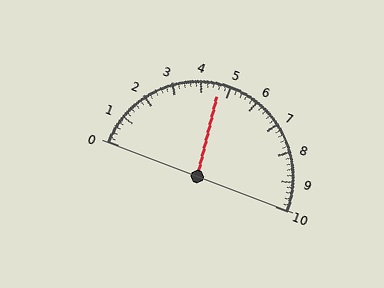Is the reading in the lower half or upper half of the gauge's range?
The reading is in the lower half of the range (0 to 10).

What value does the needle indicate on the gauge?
The needle indicates approximately 4.6.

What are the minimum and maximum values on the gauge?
The gauge ranges from 0 to 10.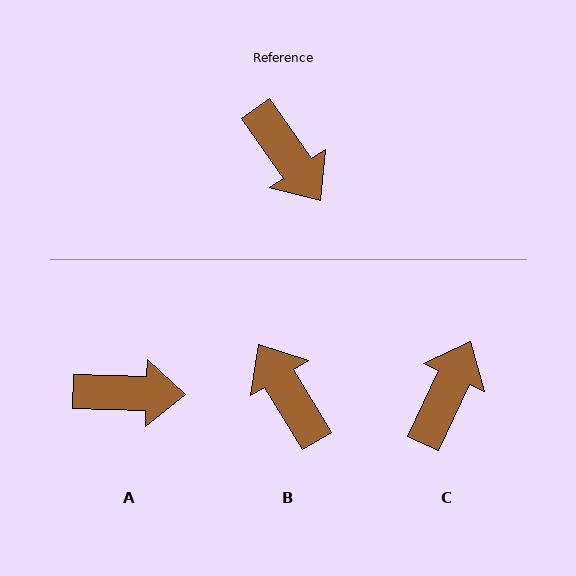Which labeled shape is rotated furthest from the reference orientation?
B, about 176 degrees away.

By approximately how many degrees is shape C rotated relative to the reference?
Approximately 120 degrees counter-clockwise.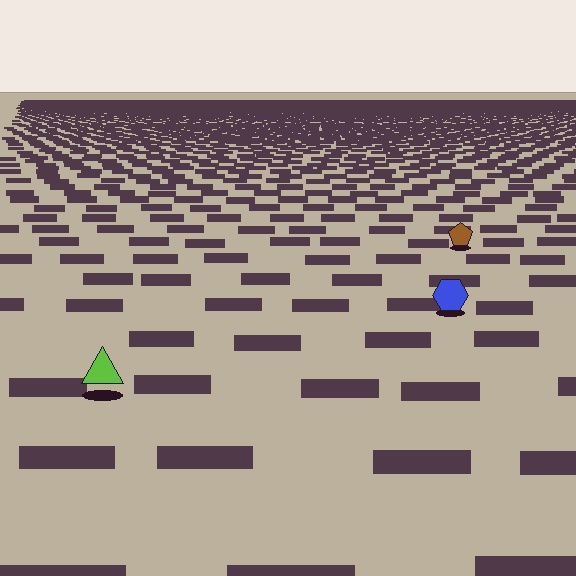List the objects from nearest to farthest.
From nearest to farthest: the lime triangle, the blue hexagon, the brown pentagon.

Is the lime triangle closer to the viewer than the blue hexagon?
Yes. The lime triangle is closer — you can tell from the texture gradient: the ground texture is coarser near it.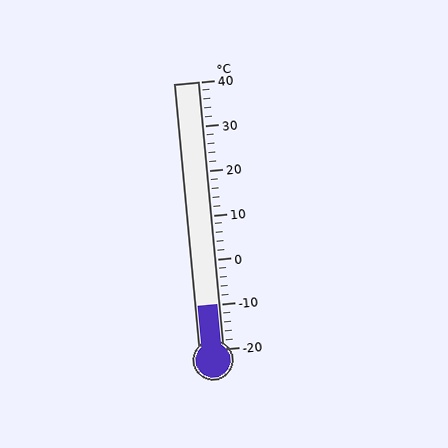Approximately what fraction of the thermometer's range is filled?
The thermometer is filled to approximately 15% of its range.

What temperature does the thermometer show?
The thermometer shows approximately -10°C.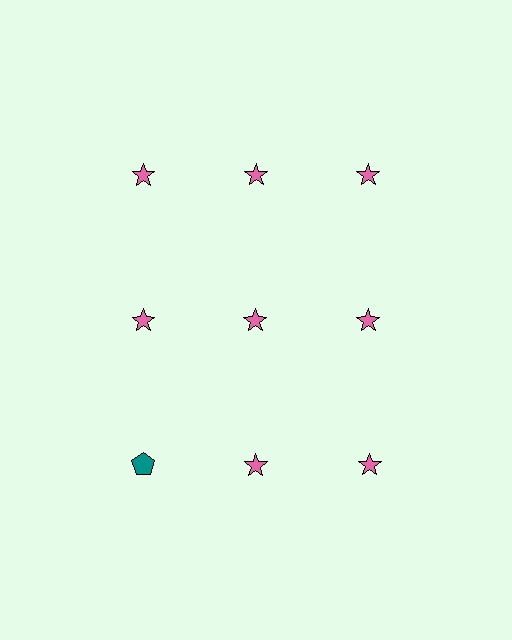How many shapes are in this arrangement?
There are 9 shapes arranged in a grid pattern.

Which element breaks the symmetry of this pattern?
The teal pentagon in the third row, leftmost column breaks the symmetry. All other shapes are pink stars.